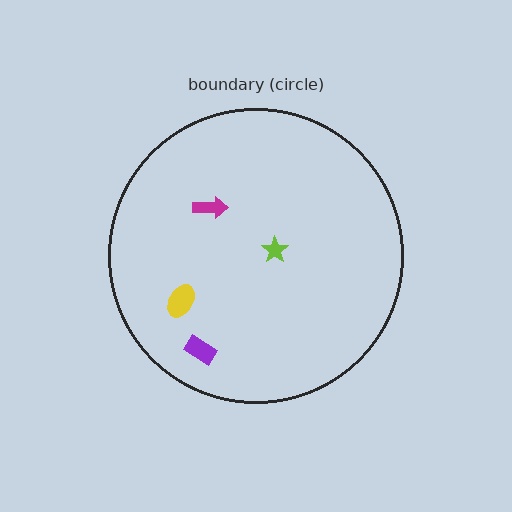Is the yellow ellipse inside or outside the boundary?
Inside.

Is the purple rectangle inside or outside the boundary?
Inside.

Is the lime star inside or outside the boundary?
Inside.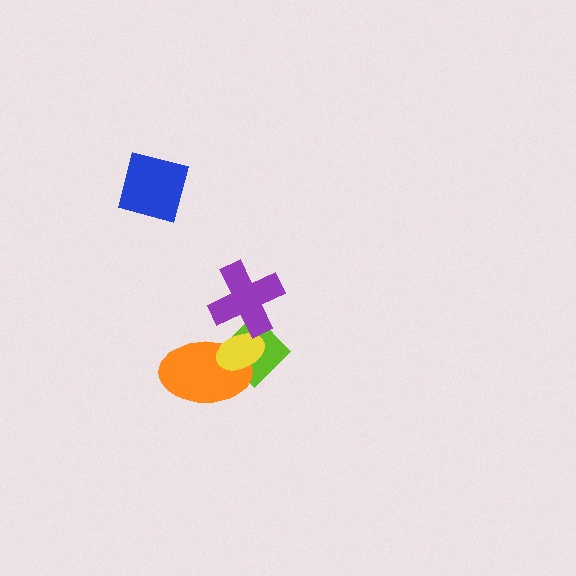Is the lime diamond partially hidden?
Yes, it is partially covered by another shape.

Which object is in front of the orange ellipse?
The yellow ellipse is in front of the orange ellipse.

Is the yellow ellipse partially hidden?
Yes, it is partially covered by another shape.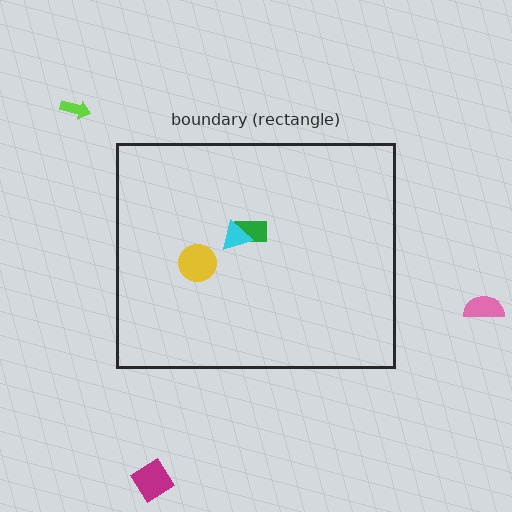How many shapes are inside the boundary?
3 inside, 3 outside.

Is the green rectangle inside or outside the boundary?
Inside.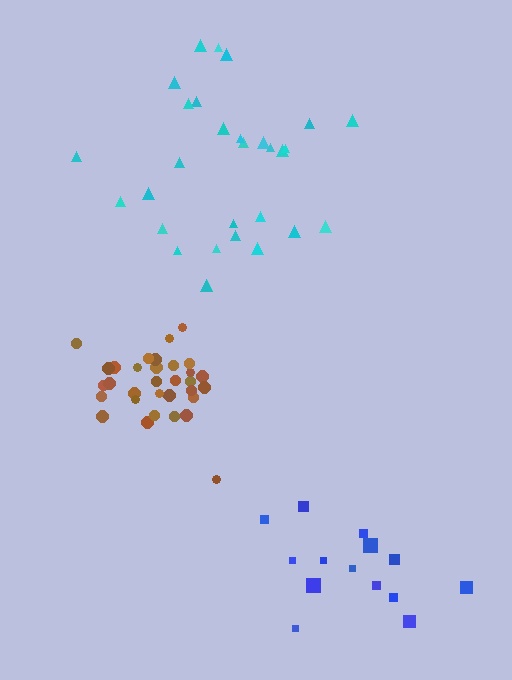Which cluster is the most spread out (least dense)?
Blue.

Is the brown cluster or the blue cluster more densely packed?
Brown.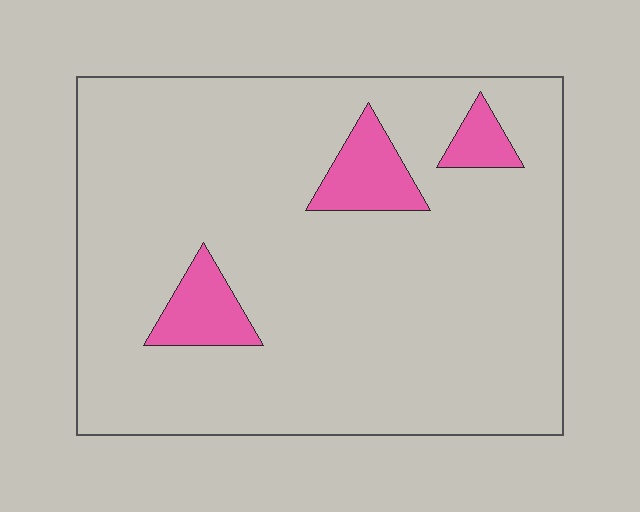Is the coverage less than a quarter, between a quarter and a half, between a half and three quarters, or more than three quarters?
Less than a quarter.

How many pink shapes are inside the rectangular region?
3.